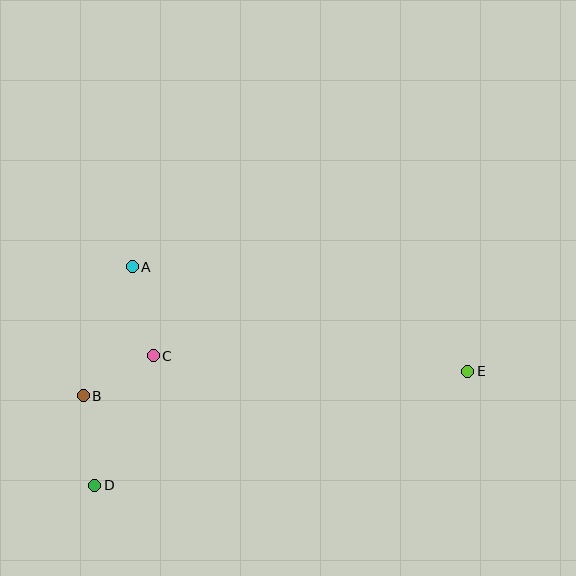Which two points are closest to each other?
Points B and C are closest to each other.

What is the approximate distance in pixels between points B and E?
The distance between B and E is approximately 385 pixels.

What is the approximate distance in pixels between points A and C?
The distance between A and C is approximately 91 pixels.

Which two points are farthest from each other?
Points D and E are farthest from each other.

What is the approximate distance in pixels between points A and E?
The distance between A and E is approximately 351 pixels.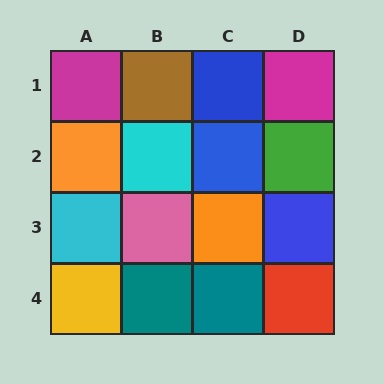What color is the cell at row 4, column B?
Teal.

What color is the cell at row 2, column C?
Blue.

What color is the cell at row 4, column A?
Yellow.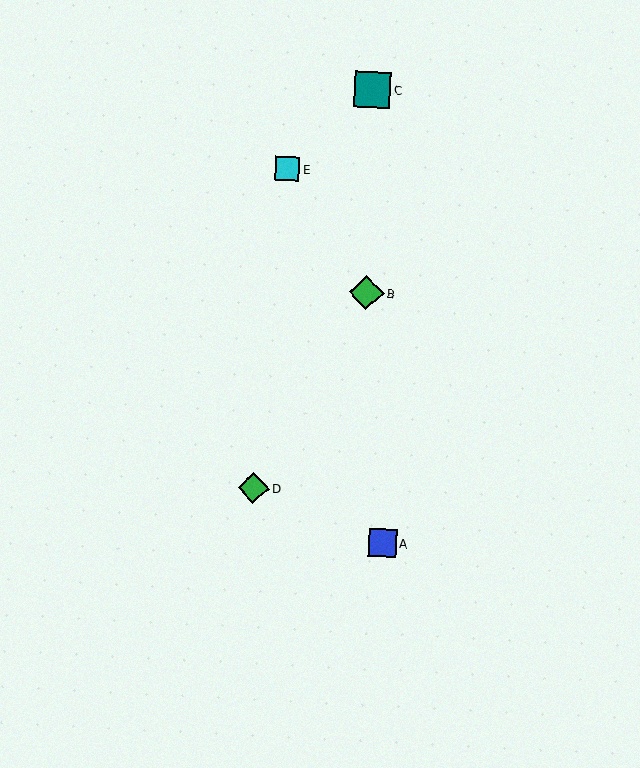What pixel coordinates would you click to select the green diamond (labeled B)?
Click at (367, 293) to select the green diamond B.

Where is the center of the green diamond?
The center of the green diamond is at (253, 488).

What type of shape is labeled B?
Shape B is a green diamond.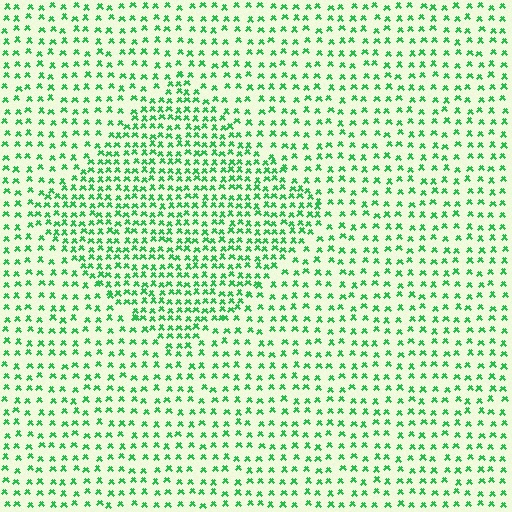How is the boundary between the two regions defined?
The boundary is defined by a change in element density (approximately 1.8x ratio). All elements are the same color, size, and shape.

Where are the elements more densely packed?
The elements are more densely packed inside the diamond boundary.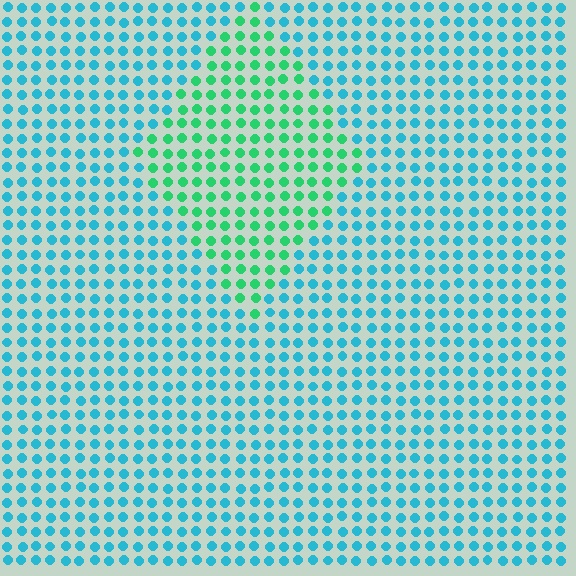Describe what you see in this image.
The image is filled with small cyan elements in a uniform arrangement. A diamond-shaped region is visible where the elements are tinted to a slightly different hue, forming a subtle color boundary.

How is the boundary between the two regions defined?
The boundary is defined purely by a slight shift in hue (about 44 degrees). Spacing, size, and orientation are identical on both sides.